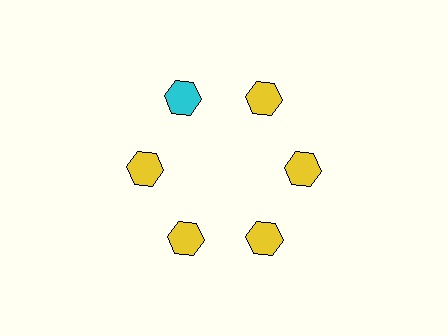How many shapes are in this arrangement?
There are 6 shapes arranged in a ring pattern.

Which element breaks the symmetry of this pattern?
The cyan hexagon at roughly the 11 o'clock position breaks the symmetry. All other shapes are yellow hexagons.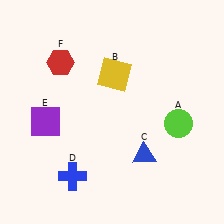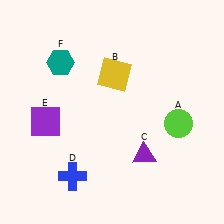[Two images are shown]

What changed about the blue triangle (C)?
In Image 1, C is blue. In Image 2, it changed to purple.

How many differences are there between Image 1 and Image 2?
There are 2 differences between the two images.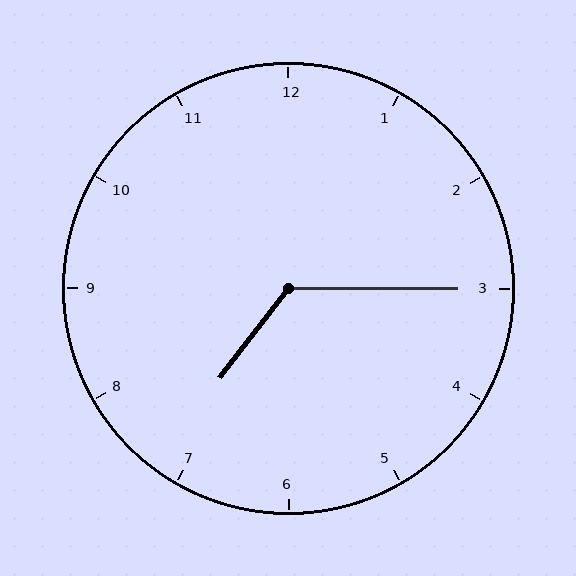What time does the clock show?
7:15.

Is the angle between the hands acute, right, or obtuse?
It is obtuse.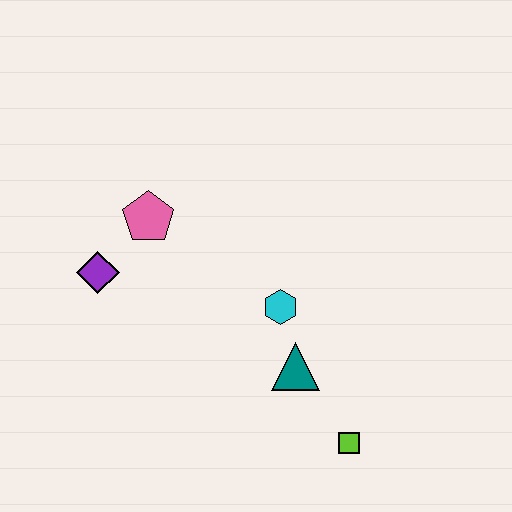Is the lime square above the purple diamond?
No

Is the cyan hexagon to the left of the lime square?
Yes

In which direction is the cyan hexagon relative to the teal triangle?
The cyan hexagon is above the teal triangle.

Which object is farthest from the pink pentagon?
The lime square is farthest from the pink pentagon.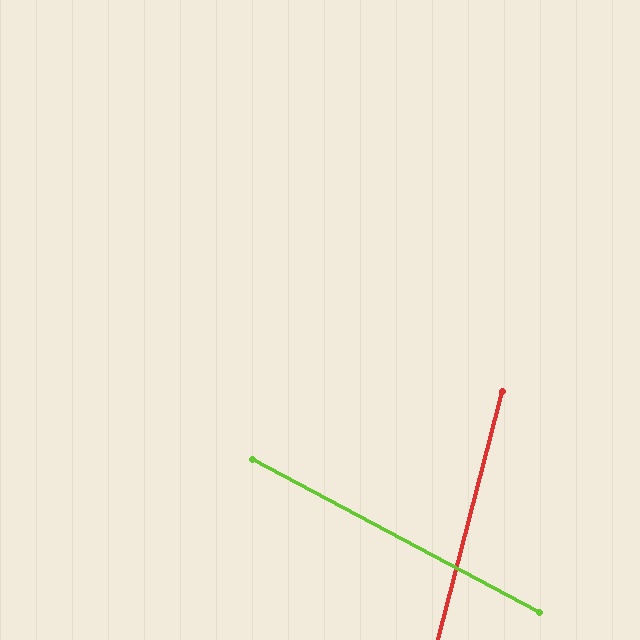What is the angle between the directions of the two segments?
Approximately 76 degrees.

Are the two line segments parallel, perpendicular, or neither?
Neither parallel nor perpendicular — they differ by about 76°.